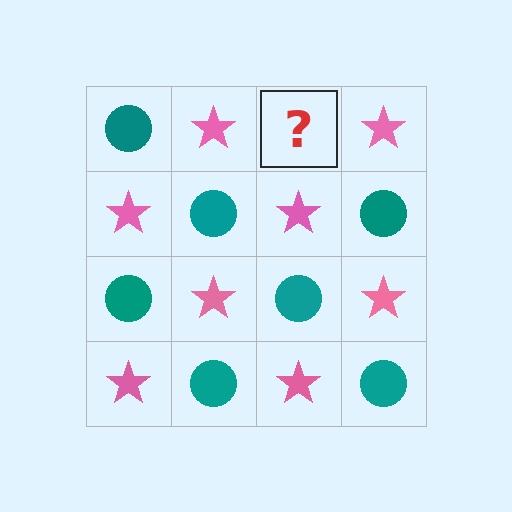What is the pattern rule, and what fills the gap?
The rule is that it alternates teal circle and pink star in a checkerboard pattern. The gap should be filled with a teal circle.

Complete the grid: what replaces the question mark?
The question mark should be replaced with a teal circle.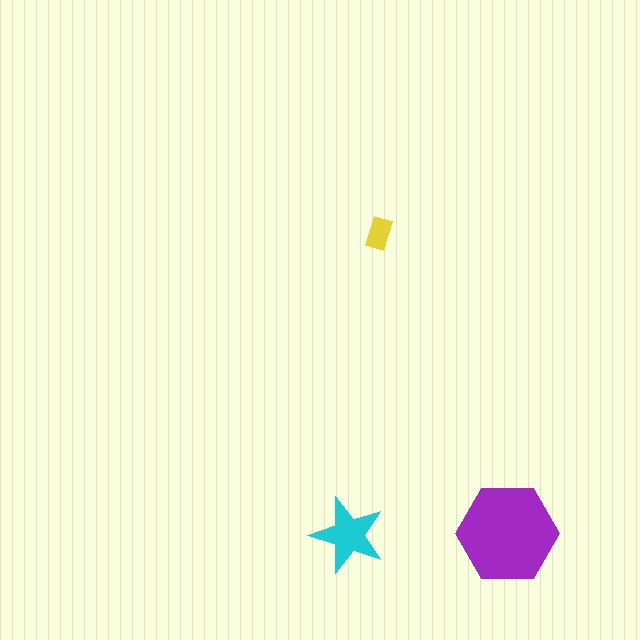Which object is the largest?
The purple hexagon.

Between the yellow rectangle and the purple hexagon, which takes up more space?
The purple hexagon.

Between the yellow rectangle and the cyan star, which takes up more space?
The cyan star.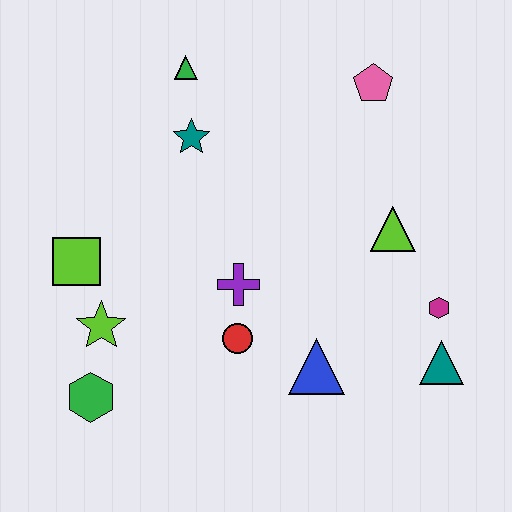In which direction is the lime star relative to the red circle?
The lime star is to the left of the red circle.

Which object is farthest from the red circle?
The pink pentagon is farthest from the red circle.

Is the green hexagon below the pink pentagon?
Yes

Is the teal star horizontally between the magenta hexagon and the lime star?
Yes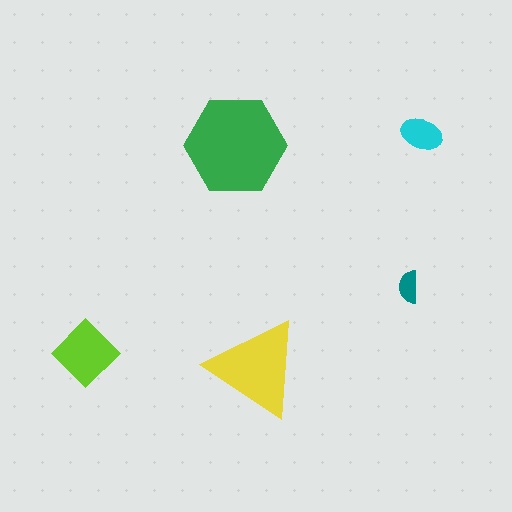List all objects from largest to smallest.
The green hexagon, the yellow triangle, the lime diamond, the cyan ellipse, the teal semicircle.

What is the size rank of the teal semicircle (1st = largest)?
5th.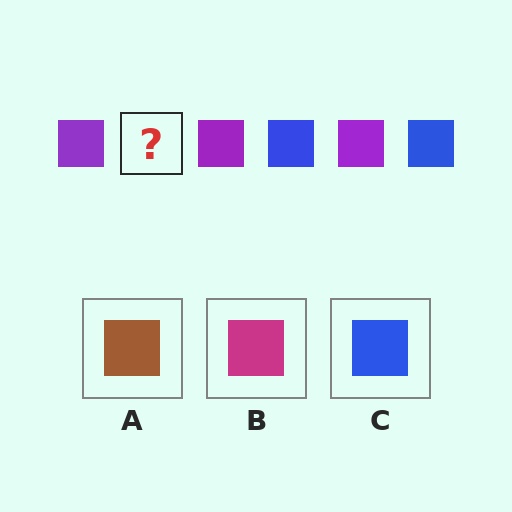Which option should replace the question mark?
Option C.